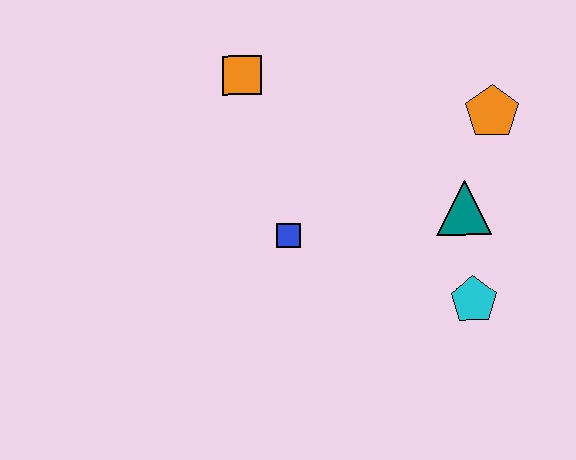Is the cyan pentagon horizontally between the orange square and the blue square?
No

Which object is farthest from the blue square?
The orange pentagon is farthest from the blue square.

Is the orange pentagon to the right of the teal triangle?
Yes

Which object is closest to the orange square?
The blue square is closest to the orange square.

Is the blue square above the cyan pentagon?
Yes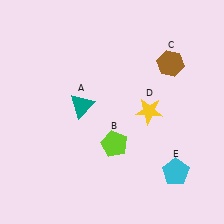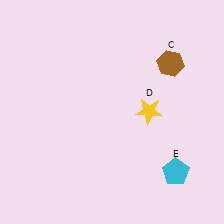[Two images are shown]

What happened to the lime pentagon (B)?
The lime pentagon (B) was removed in Image 2. It was in the bottom-right area of Image 1.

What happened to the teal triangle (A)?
The teal triangle (A) was removed in Image 2. It was in the top-left area of Image 1.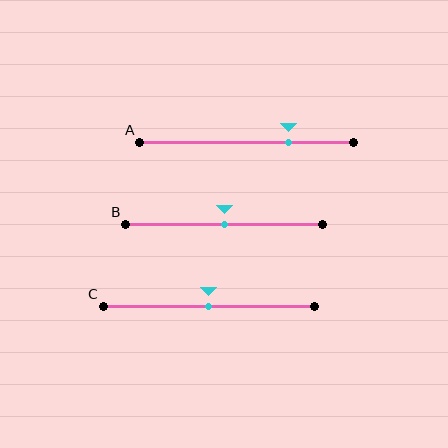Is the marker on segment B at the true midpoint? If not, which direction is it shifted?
Yes, the marker on segment B is at the true midpoint.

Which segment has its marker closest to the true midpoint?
Segment B has its marker closest to the true midpoint.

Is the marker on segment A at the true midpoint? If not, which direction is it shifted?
No, the marker on segment A is shifted to the right by about 20% of the segment length.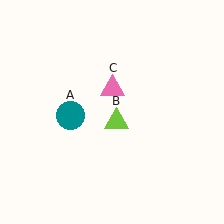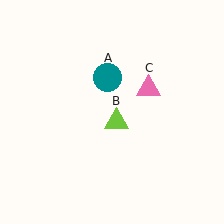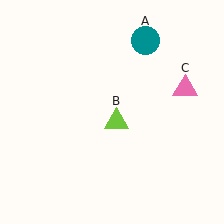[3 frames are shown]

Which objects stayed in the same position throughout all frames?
Lime triangle (object B) remained stationary.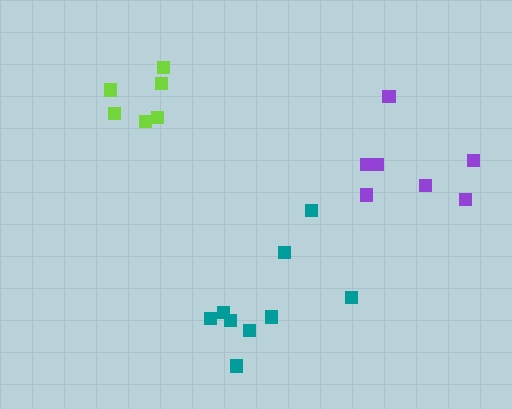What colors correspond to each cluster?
The clusters are colored: purple, lime, teal.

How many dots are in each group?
Group 1: 7 dots, Group 2: 6 dots, Group 3: 9 dots (22 total).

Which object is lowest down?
The teal cluster is bottommost.